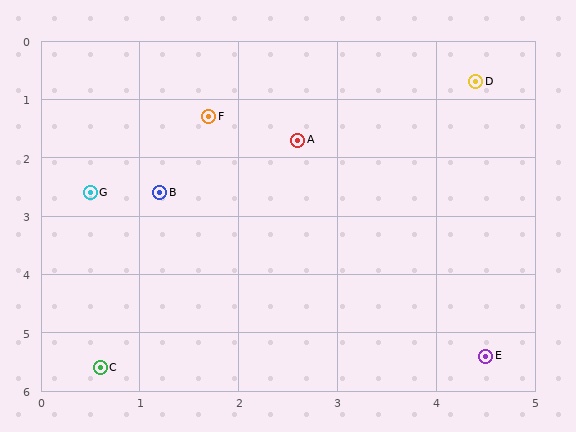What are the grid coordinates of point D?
Point D is at approximately (4.4, 0.7).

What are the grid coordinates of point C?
Point C is at approximately (0.6, 5.6).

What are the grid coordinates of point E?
Point E is at approximately (4.5, 5.4).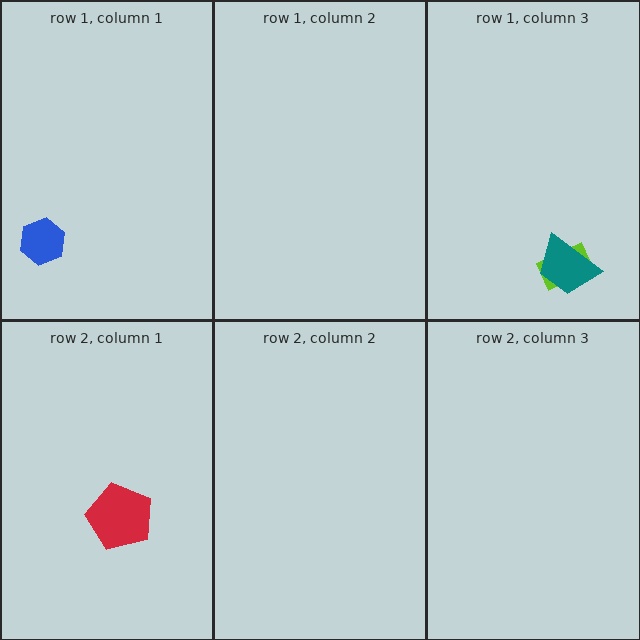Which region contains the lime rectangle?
The row 1, column 3 region.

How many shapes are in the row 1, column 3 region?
2.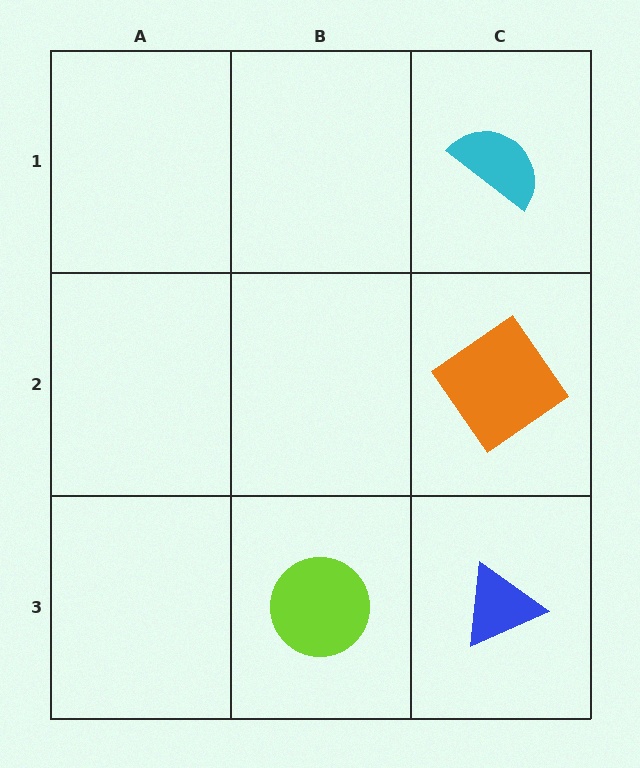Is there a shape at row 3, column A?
No, that cell is empty.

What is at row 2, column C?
An orange diamond.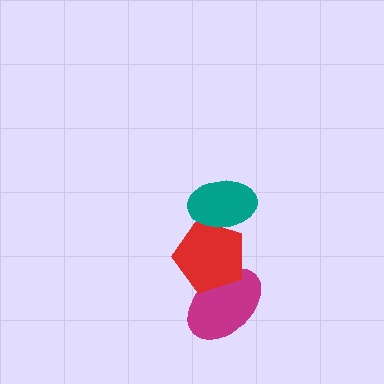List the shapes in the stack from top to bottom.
From top to bottom: the teal ellipse, the red pentagon, the magenta ellipse.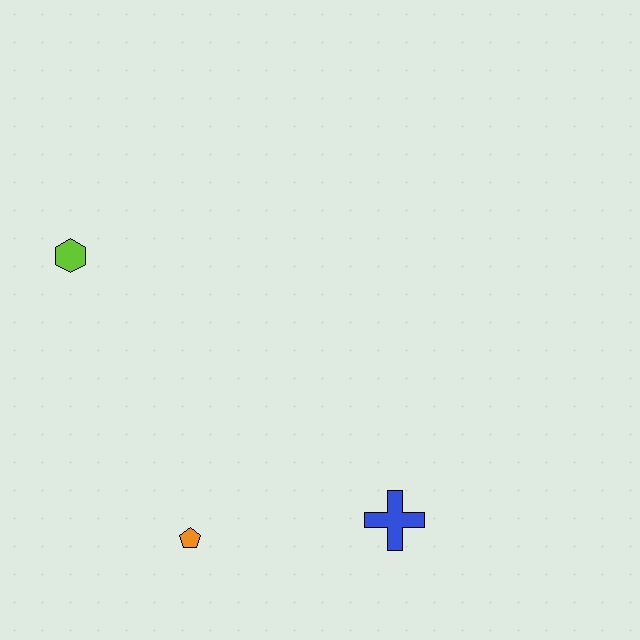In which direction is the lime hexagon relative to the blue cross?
The lime hexagon is to the left of the blue cross.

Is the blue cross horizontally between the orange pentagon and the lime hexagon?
No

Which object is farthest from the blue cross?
The lime hexagon is farthest from the blue cross.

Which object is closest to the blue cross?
The orange pentagon is closest to the blue cross.